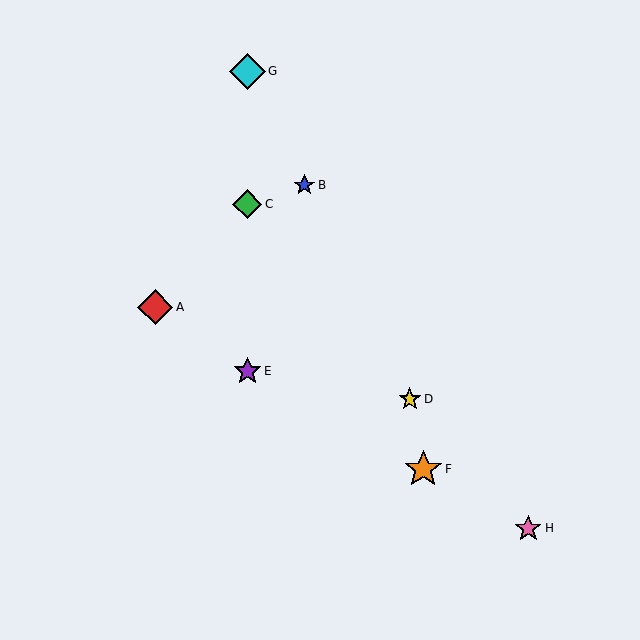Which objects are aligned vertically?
Objects C, E, G are aligned vertically.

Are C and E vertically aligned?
Yes, both are at x≈247.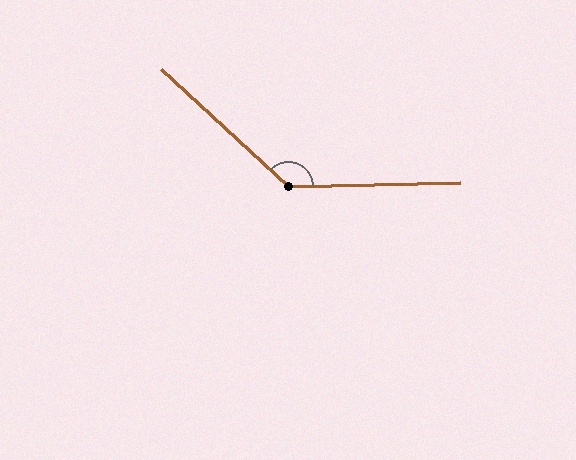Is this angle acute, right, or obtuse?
It is obtuse.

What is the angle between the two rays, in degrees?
Approximately 136 degrees.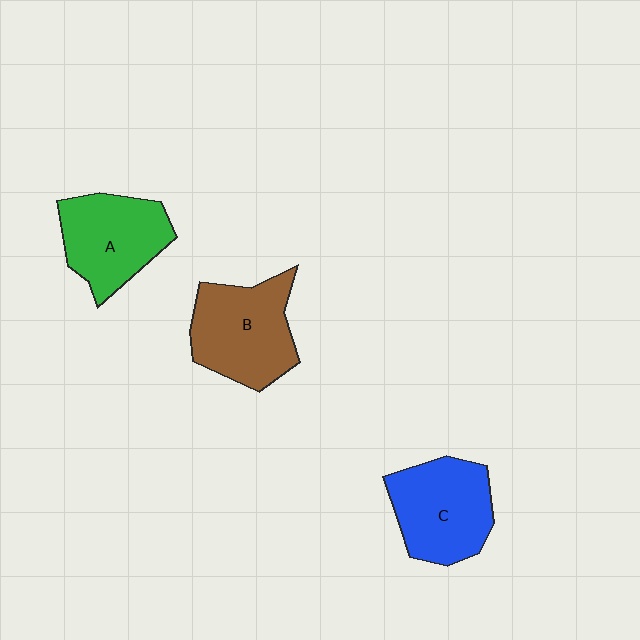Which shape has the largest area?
Shape B (brown).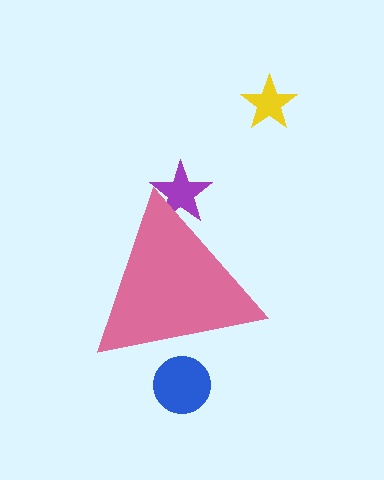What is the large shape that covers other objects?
A pink triangle.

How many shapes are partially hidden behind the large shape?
2 shapes are partially hidden.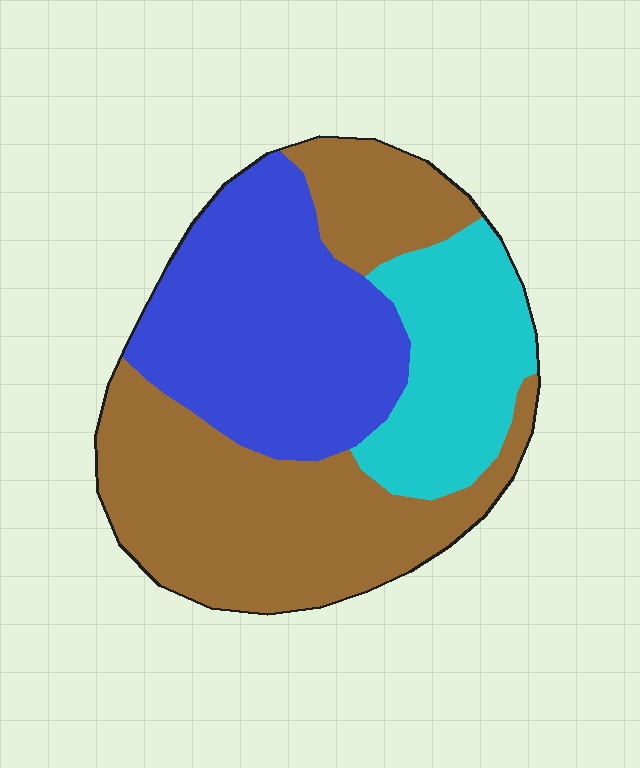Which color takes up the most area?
Brown, at roughly 45%.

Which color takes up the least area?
Cyan, at roughly 20%.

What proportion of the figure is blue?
Blue covers roughly 35% of the figure.